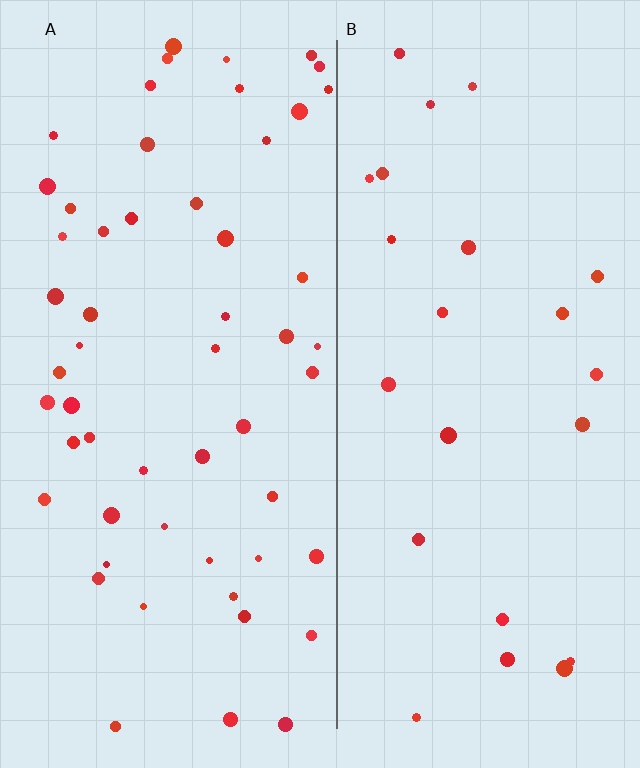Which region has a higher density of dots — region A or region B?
A (the left).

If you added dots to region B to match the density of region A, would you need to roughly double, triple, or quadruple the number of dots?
Approximately double.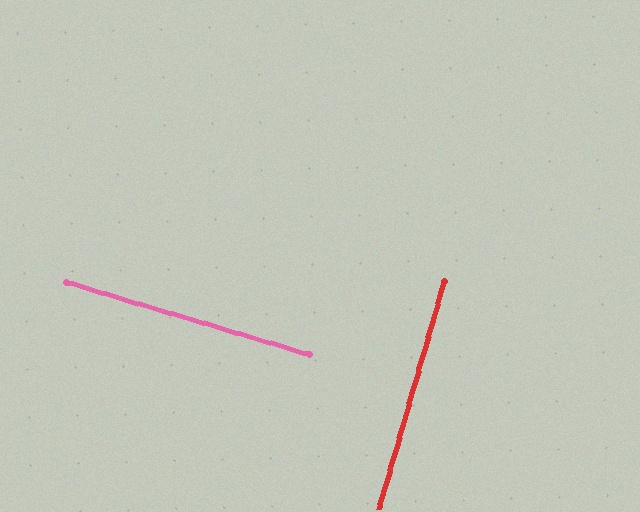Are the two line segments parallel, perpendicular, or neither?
Perpendicular — they meet at approximately 89°.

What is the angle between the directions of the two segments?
Approximately 89 degrees.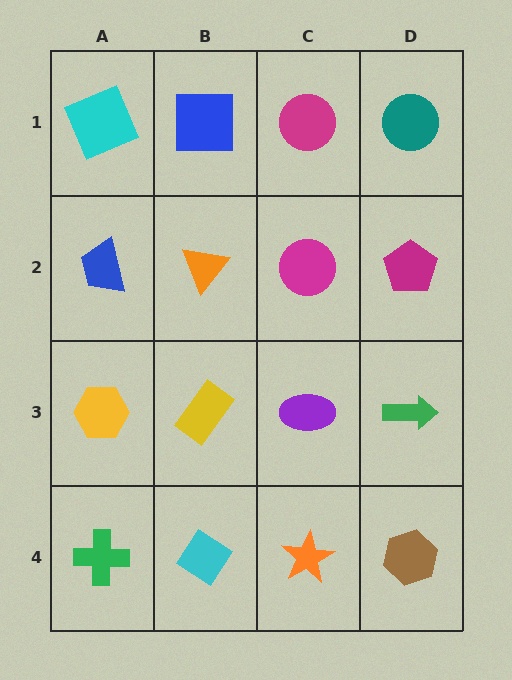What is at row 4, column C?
An orange star.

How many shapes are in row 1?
4 shapes.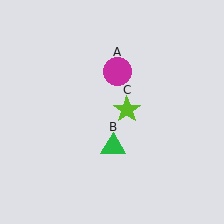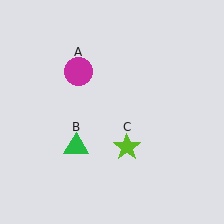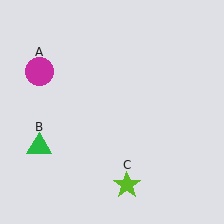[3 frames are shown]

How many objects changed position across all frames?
3 objects changed position: magenta circle (object A), green triangle (object B), lime star (object C).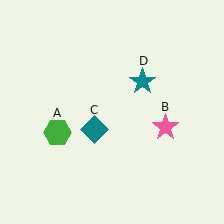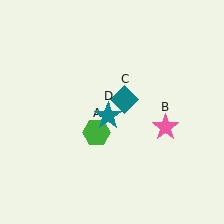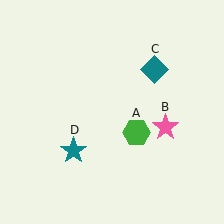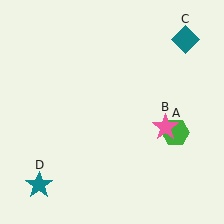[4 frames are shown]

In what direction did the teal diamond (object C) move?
The teal diamond (object C) moved up and to the right.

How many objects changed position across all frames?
3 objects changed position: green hexagon (object A), teal diamond (object C), teal star (object D).